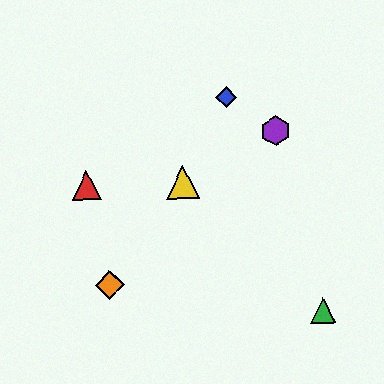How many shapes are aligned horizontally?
2 shapes (the red triangle, the yellow triangle) are aligned horizontally.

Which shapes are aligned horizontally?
The red triangle, the yellow triangle are aligned horizontally.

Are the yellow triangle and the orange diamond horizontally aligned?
No, the yellow triangle is at y≈183 and the orange diamond is at y≈285.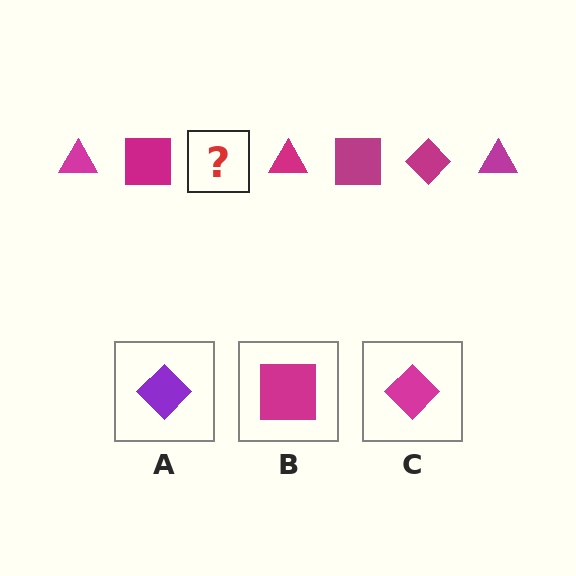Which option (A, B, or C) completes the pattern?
C.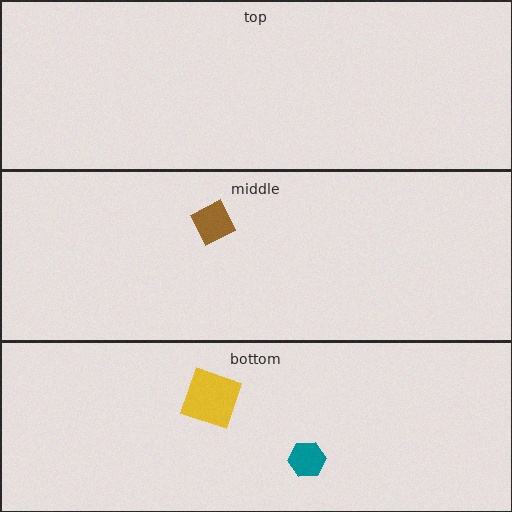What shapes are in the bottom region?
The teal hexagon, the yellow square.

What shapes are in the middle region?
The brown diamond.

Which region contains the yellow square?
The bottom region.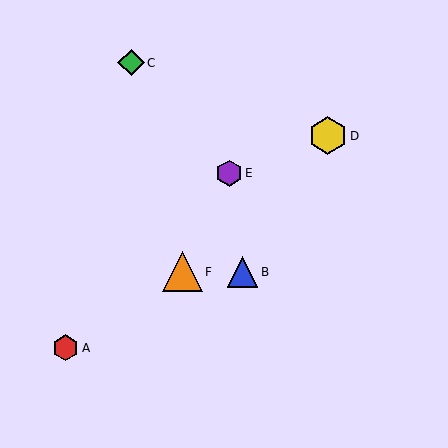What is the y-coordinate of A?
Object A is at y≈348.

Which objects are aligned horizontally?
Objects B, F are aligned horizontally.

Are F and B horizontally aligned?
Yes, both are at y≈272.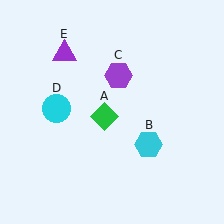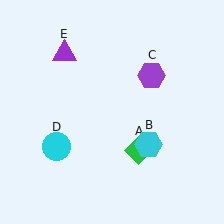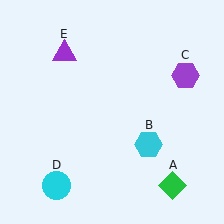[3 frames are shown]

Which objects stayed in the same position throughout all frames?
Cyan hexagon (object B) and purple triangle (object E) remained stationary.